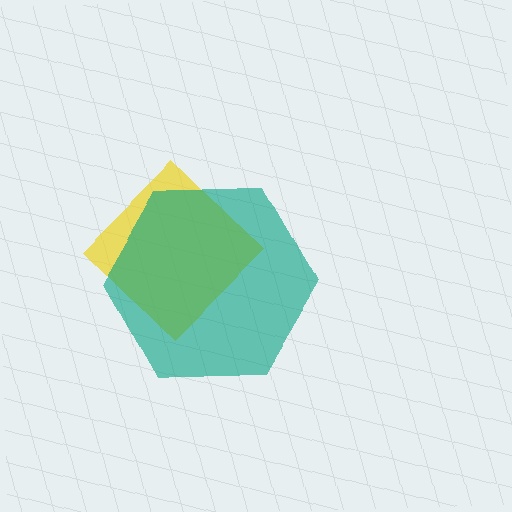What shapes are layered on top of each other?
The layered shapes are: a yellow diamond, a teal hexagon.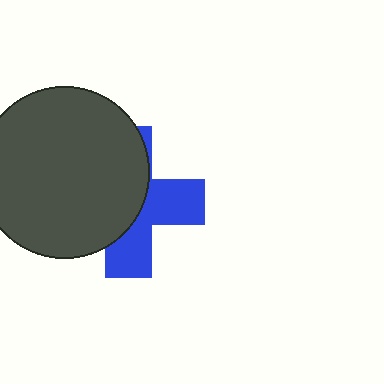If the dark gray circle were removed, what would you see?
You would see the complete blue cross.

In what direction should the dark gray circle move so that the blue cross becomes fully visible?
The dark gray circle should move left. That is the shortest direction to clear the overlap and leave the blue cross fully visible.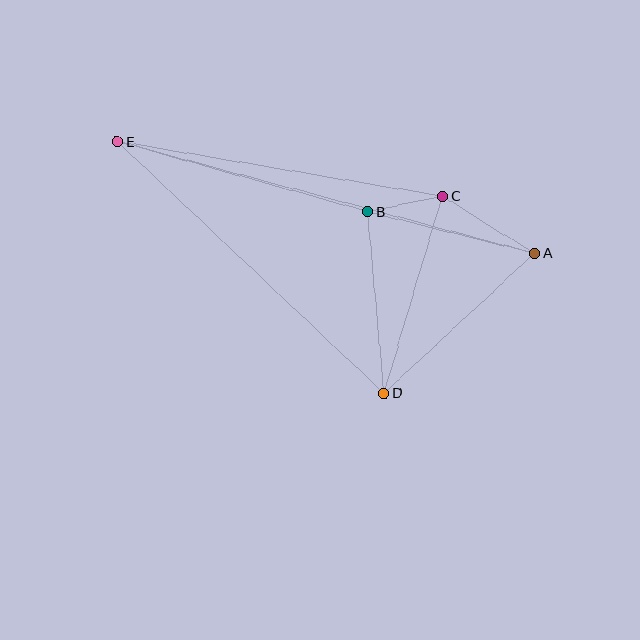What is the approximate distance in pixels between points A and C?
The distance between A and C is approximately 108 pixels.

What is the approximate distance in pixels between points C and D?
The distance between C and D is approximately 205 pixels.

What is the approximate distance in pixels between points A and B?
The distance between A and B is approximately 172 pixels.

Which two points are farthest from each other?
Points A and E are farthest from each other.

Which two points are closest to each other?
Points B and C are closest to each other.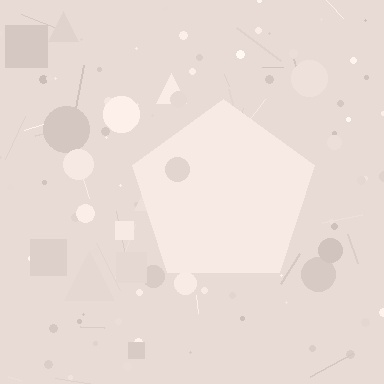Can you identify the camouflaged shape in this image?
The camouflaged shape is a pentagon.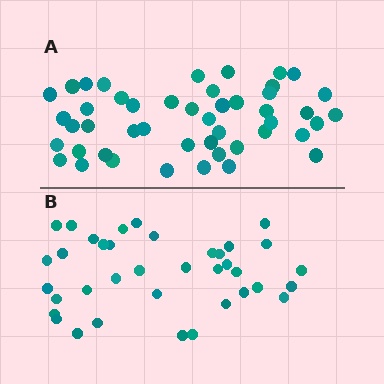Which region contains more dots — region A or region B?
Region A (the top region) has more dots.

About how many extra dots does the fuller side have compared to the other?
Region A has roughly 10 or so more dots than region B.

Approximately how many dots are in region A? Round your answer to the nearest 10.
About 50 dots. (The exact count is 47, which rounds to 50.)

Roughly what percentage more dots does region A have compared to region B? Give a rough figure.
About 25% more.